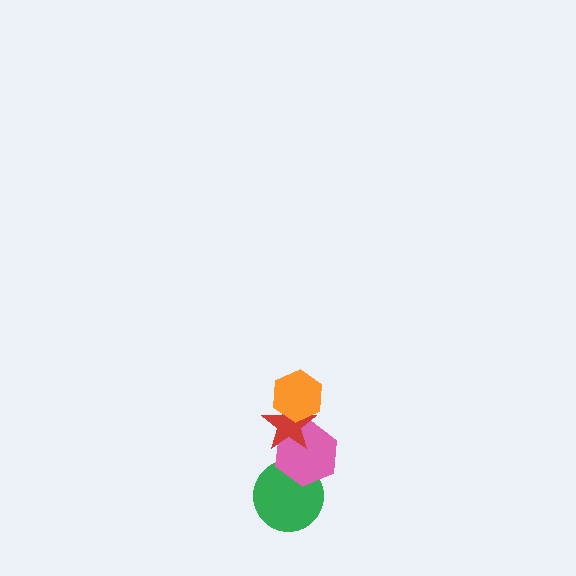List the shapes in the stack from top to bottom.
From top to bottom: the orange hexagon, the red star, the pink hexagon, the green circle.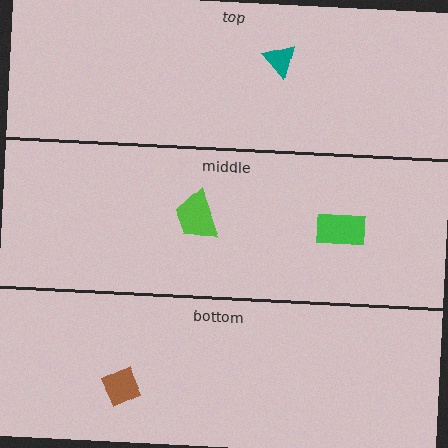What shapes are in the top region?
The teal triangle.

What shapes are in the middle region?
The lime trapezoid, the green rectangle.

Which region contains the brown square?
The bottom region.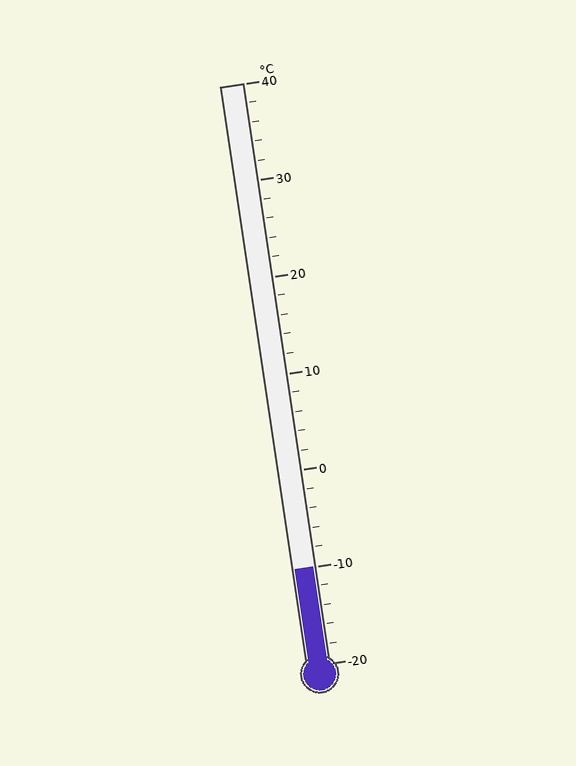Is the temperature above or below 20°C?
The temperature is below 20°C.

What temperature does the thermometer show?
The thermometer shows approximately -10°C.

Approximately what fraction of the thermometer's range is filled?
The thermometer is filled to approximately 15% of its range.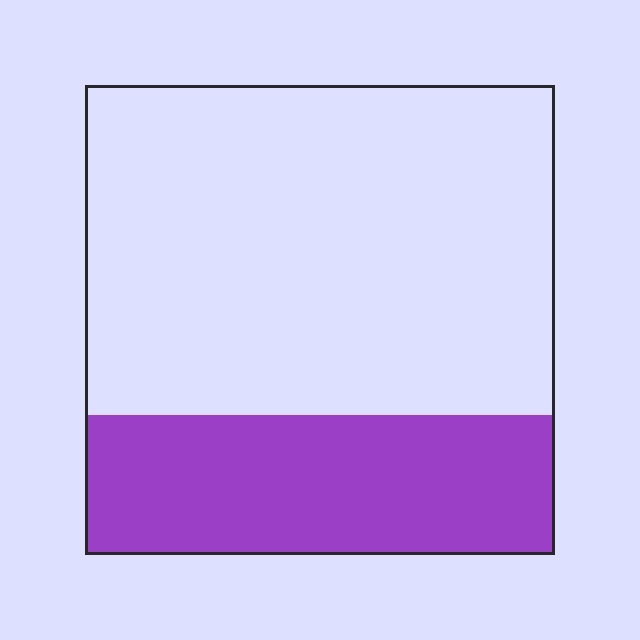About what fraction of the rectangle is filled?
About one third (1/3).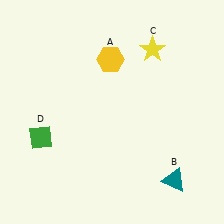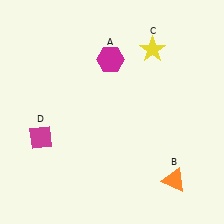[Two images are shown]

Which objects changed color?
A changed from yellow to magenta. B changed from teal to orange. D changed from green to magenta.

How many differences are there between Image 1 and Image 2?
There are 3 differences between the two images.